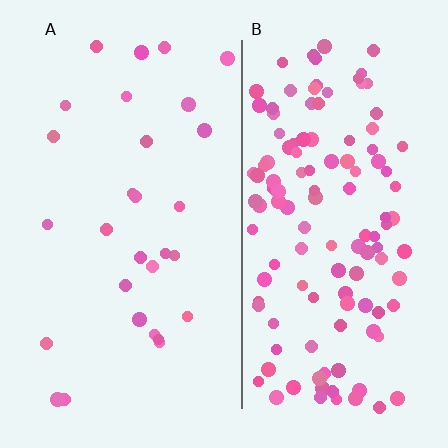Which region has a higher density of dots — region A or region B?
B (the right).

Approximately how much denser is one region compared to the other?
Approximately 4.4× — region B over region A.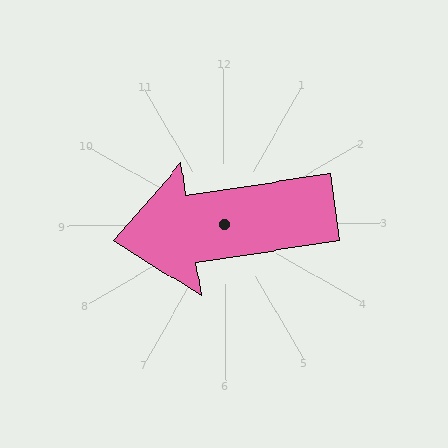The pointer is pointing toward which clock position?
Roughly 9 o'clock.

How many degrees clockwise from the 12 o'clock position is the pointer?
Approximately 262 degrees.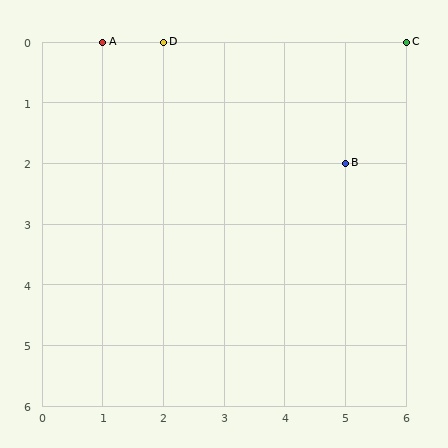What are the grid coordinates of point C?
Point C is at grid coordinates (6, 0).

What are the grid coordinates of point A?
Point A is at grid coordinates (1, 0).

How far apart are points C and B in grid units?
Points C and B are 1 column and 2 rows apart (about 2.2 grid units diagonally).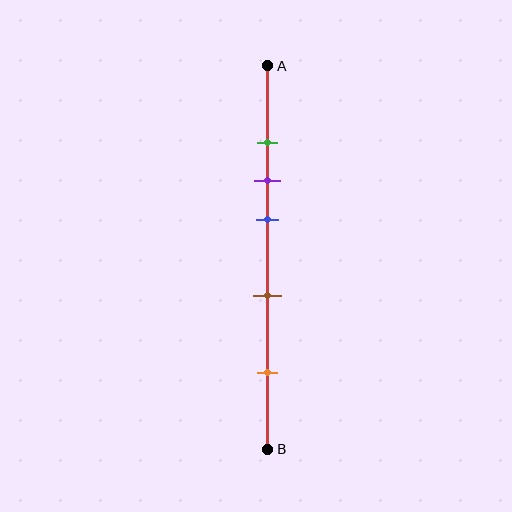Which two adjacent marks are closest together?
The green and purple marks are the closest adjacent pair.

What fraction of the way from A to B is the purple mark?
The purple mark is approximately 30% (0.3) of the way from A to B.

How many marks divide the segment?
There are 5 marks dividing the segment.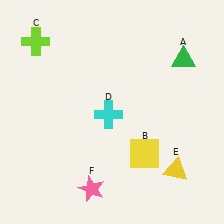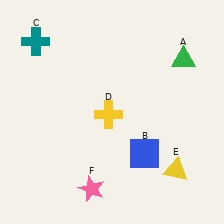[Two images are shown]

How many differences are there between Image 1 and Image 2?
There are 3 differences between the two images.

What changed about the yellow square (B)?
In Image 1, B is yellow. In Image 2, it changed to blue.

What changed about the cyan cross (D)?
In Image 1, D is cyan. In Image 2, it changed to yellow.